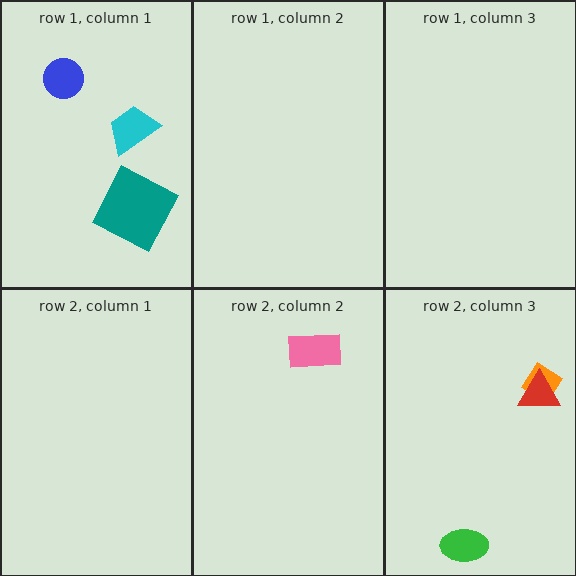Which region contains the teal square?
The row 1, column 1 region.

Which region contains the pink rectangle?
The row 2, column 2 region.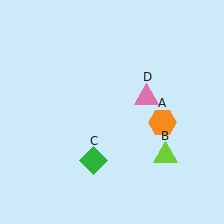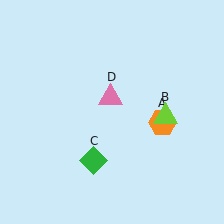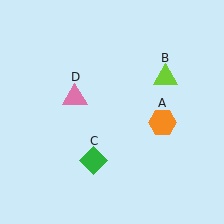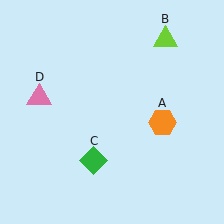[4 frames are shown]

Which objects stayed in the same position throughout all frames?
Orange hexagon (object A) and green diamond (object C) remained stationary.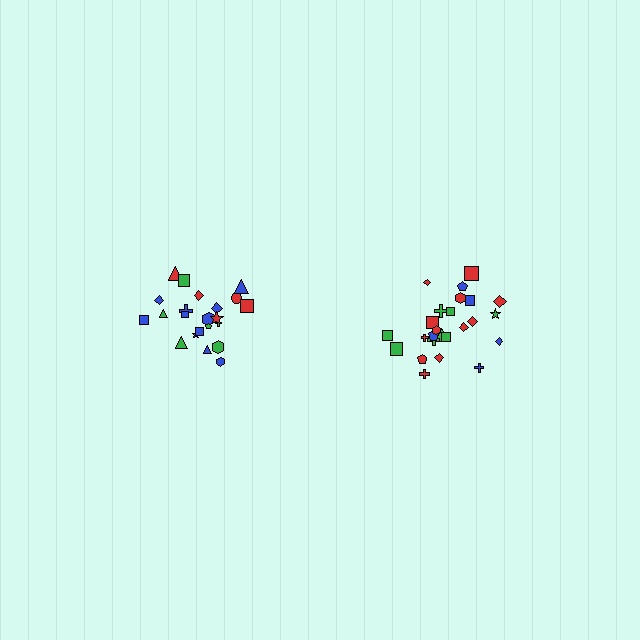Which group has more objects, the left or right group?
The right group.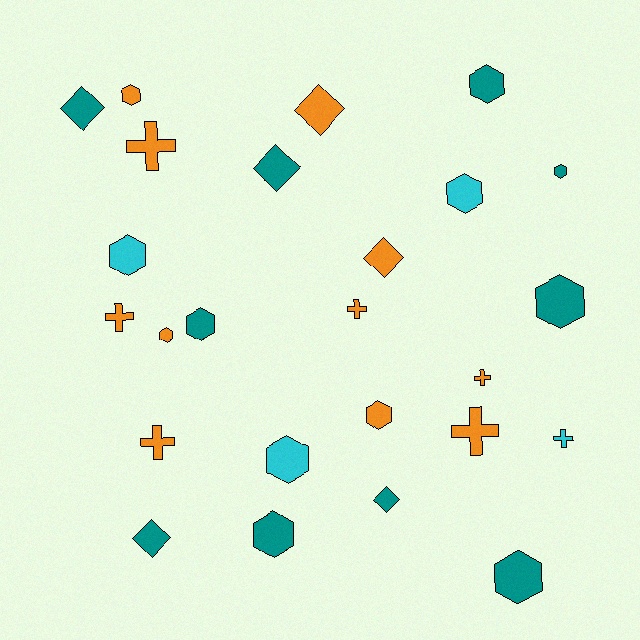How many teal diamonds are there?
There are 4 teal diamonds.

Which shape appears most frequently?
Hexagon, with 12 objects.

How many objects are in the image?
There are 25 objects.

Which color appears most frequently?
Orange, with 11 objects.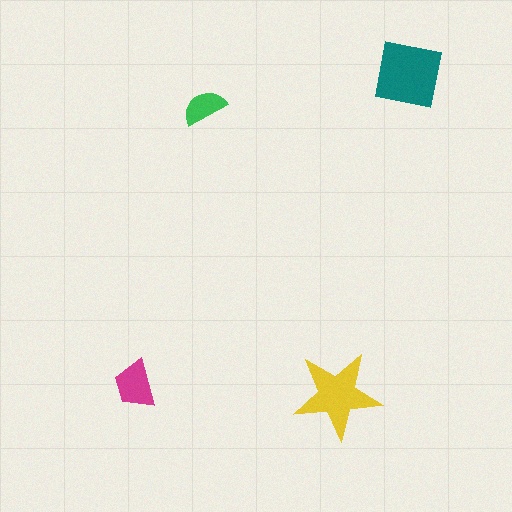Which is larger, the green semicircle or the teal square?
The teal square.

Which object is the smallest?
The green semicircle.